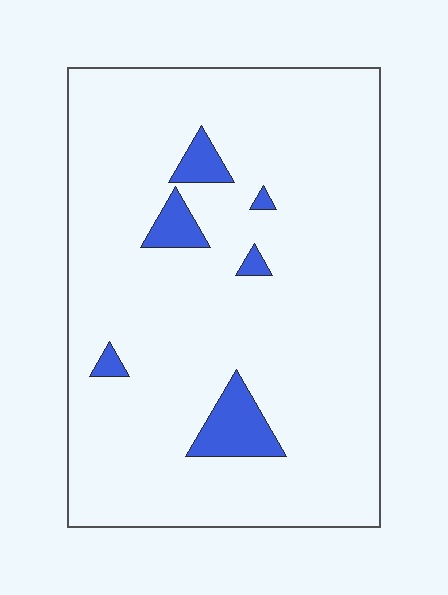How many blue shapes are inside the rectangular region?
6.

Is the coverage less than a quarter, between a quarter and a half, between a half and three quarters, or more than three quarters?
Less than a quarter.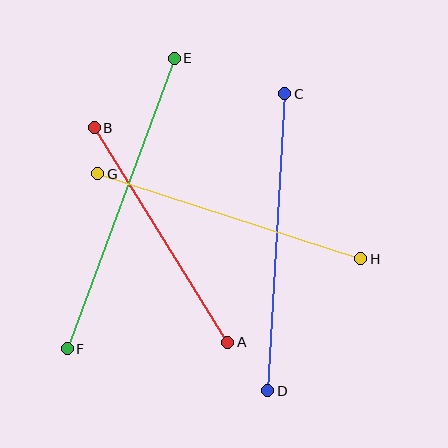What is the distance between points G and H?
The distance is approximately 277 pixels.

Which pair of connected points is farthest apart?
Points E and F are farthest apart.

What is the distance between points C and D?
The distance is approximately 297 pixels.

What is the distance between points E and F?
The distance is approximately 310 pixels.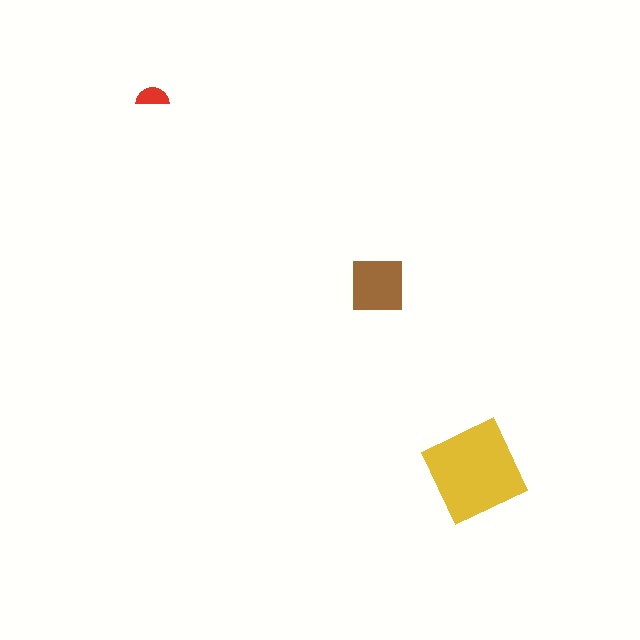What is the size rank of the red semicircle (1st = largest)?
3rd.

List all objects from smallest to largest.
The red semicircle, the brown square, the yellow diamond.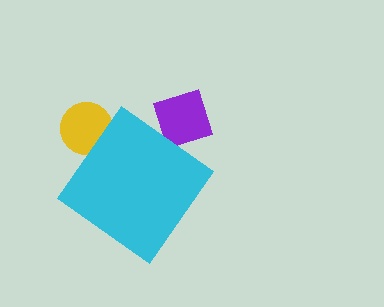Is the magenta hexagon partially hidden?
Yes, the magenta hexagon is partially hidden behind the cyan diamond.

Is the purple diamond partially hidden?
Yes, the purple diamond is partially hidden behind the cyan diamond.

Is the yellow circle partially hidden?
Yes, the yellow circle is partially hidden behind the cyan diamond.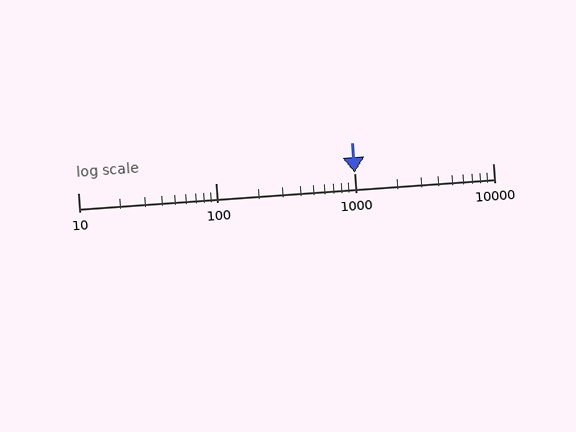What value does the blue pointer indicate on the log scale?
The pointer indicates approximately 1000.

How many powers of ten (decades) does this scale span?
The scale spans 3 decades, from 10 to 10000.